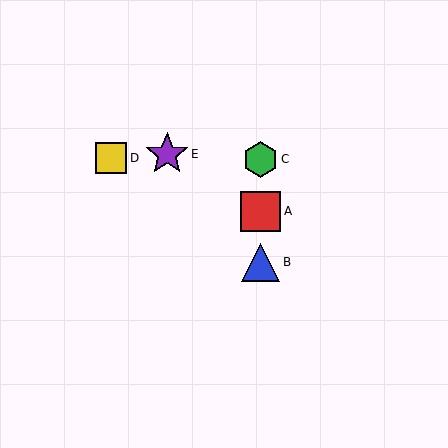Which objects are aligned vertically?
Objects A, B, C are aligned vertically.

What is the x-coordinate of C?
Object C is at x≈261.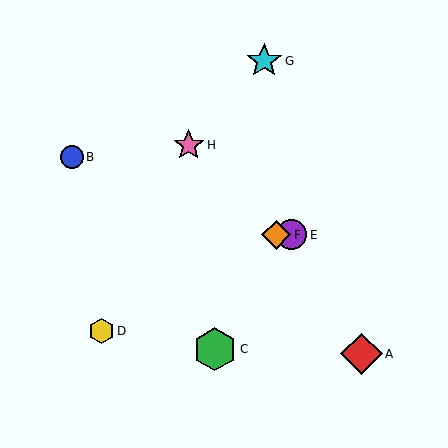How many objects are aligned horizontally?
2 objects (E, F) are aligned horizontally.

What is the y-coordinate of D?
Object D is at y≈331.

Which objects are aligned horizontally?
Objects E, F are aligned horizontally.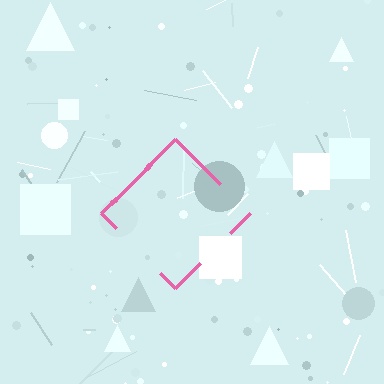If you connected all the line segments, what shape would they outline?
They would outline a diamond.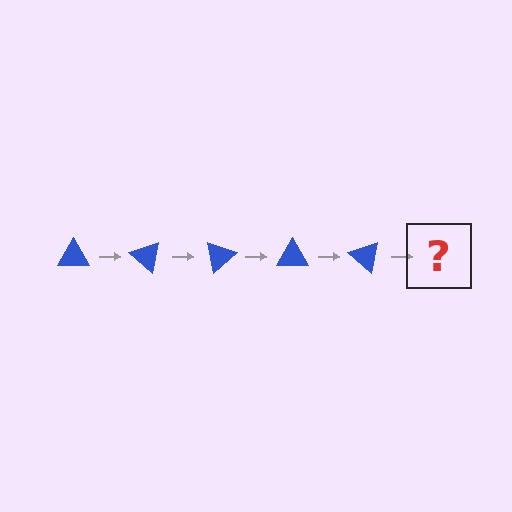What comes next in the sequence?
The next element should be a blue triangle rotated 200 degrees.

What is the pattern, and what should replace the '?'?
The pattern is that the triangle rotates 40 degrees each step. The '?' should be a blue triangle rotated 200 degrees.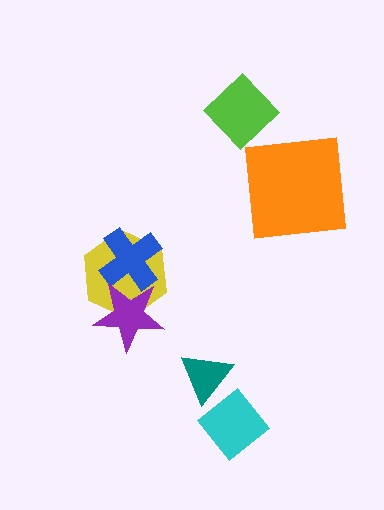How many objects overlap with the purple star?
2 objects overlap with the purple star.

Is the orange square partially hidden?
No, no other shape covers it.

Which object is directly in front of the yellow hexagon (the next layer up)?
The blue cross is directly in front of the yellow hexagon.